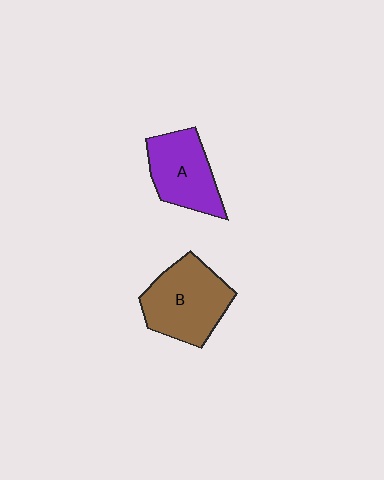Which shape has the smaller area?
Shape A (purple).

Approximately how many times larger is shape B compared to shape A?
Approximately 1.2 times.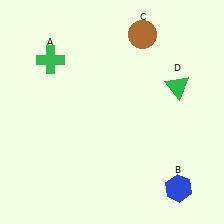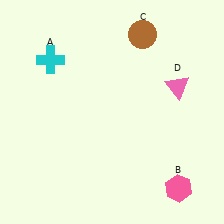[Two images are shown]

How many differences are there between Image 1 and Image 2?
There are 3 differences between the two images.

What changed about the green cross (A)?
In Image 1, A is green. In Image 2, it changed to cyan.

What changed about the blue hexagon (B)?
In Image 1, B is blue. In Image 2, it changed to pink.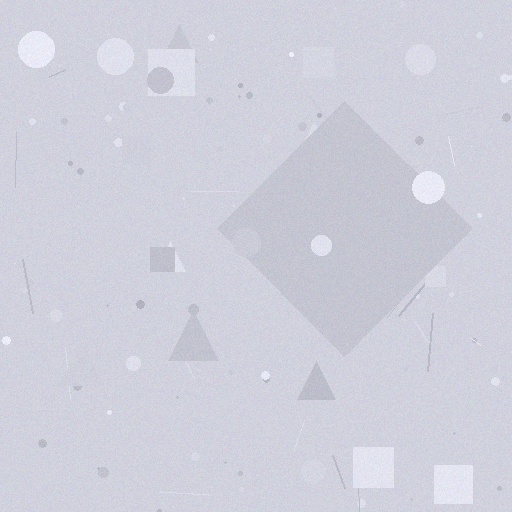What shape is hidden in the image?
A diamond is hidden in the image.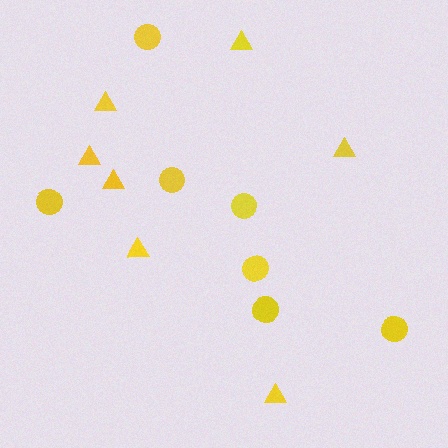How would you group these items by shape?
There are 2 groups: one group of circles (7) and one group of triangles (7).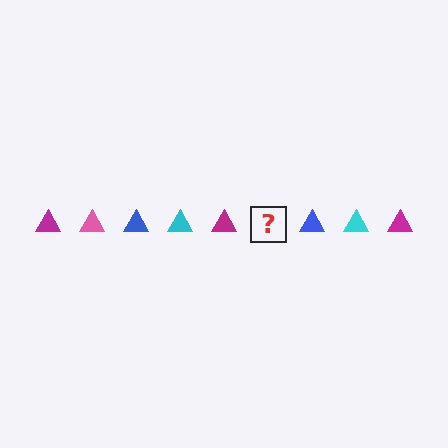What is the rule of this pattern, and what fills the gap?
The rule is that the pattern cycles through magenta, pink, blue, cyan triangles. The gap should be filled with a pink triangle.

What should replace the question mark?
The question mark should be replaced with a pink triangle.